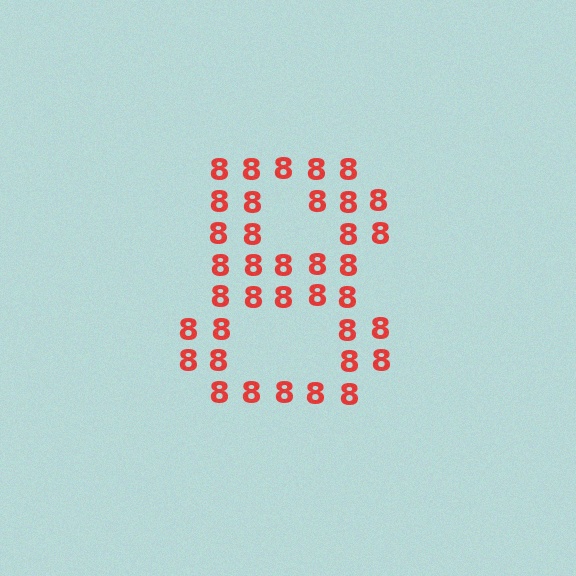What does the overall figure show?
The overall figure shows the digit 8.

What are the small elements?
The small elements are digit 8's.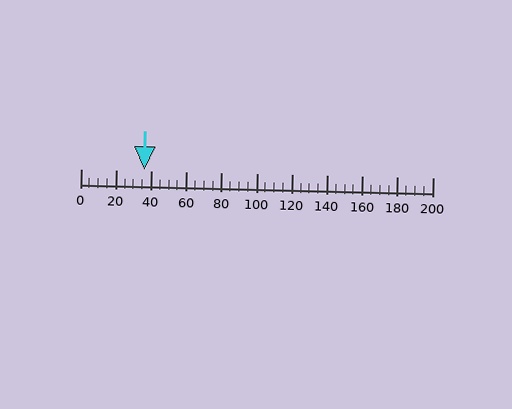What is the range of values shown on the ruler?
The ruler shows values from 0 to 200.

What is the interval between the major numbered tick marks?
The major tick marks are spaced 20 units apart.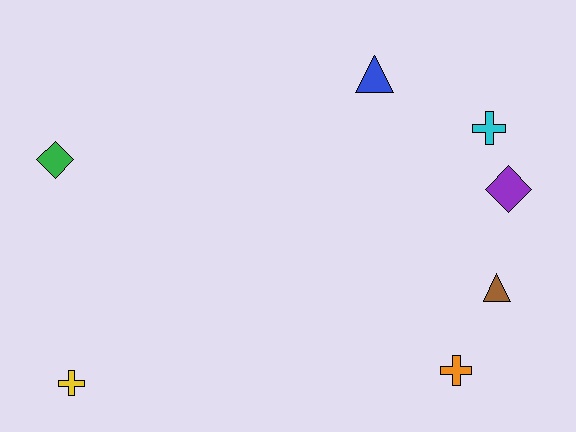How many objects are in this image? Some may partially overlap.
There are 7 objects.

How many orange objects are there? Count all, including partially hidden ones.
There is 1 orange object.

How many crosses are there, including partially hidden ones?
There are 3 crosses.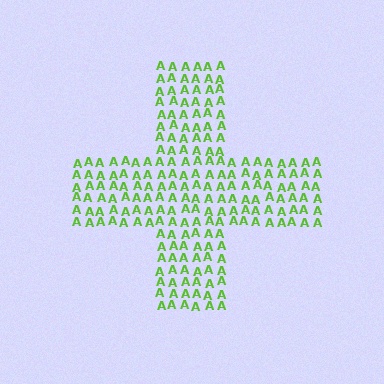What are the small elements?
The small elements are letter A's.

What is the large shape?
The large shape is a cross.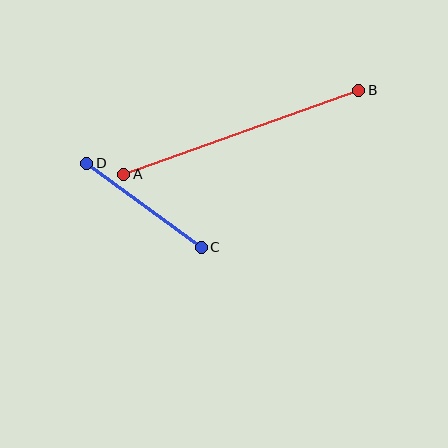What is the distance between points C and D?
The distance is approximately 142 pixels.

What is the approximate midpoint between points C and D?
The midpoint is at approximately (144, 205) pixels.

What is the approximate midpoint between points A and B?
The midpoint is at approximately (241, 132) pixels.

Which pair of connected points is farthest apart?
Points A and B are farthest apart.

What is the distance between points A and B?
The distance is approximately 250 pixels.